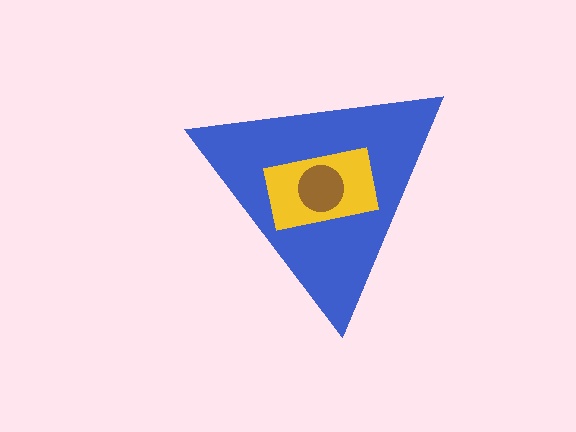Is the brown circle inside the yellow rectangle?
Yes.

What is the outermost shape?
The blue triangle.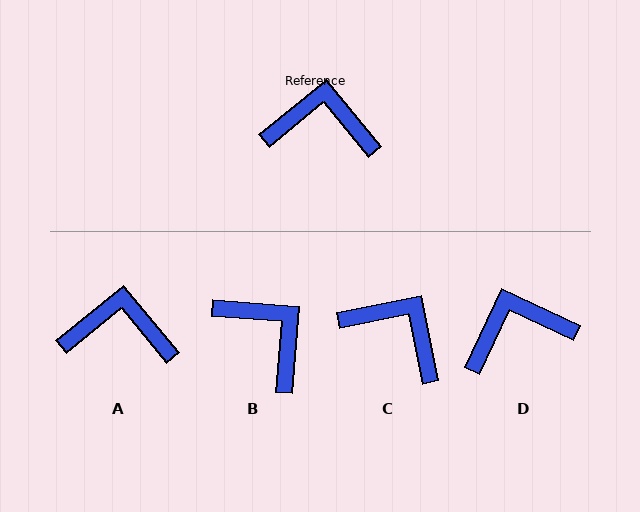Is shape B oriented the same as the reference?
No, it is off by about 44 degrees.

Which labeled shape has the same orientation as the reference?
A.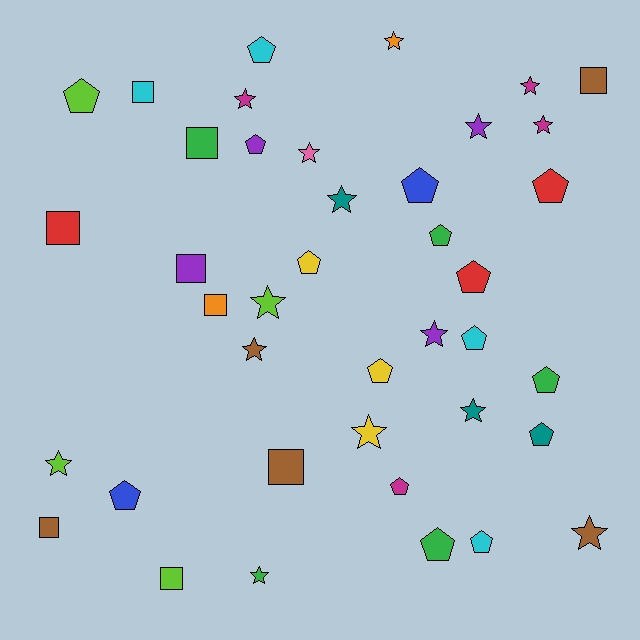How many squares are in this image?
There are 9 squares.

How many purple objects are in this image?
There are 4 purple objects.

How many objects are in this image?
There are 40 objects.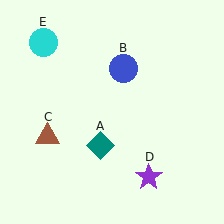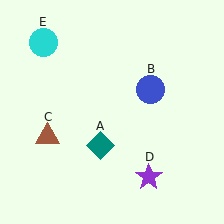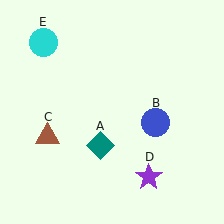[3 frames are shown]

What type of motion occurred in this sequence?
The blue circle (object B) rotated clockwise around the center of the scene.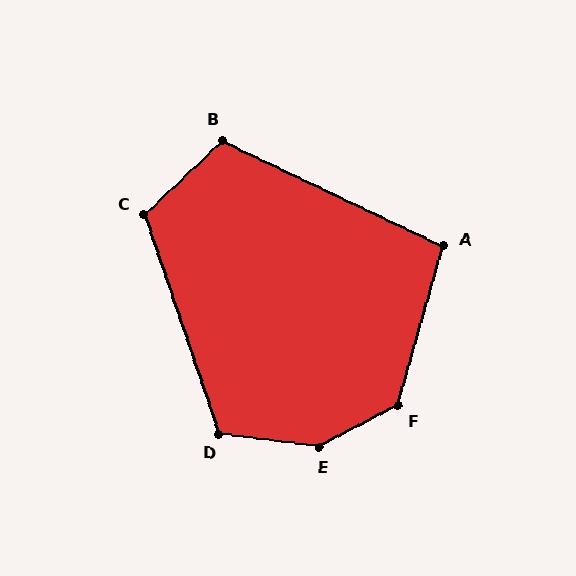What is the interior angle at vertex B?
Approximately 111 degrees (obtuse).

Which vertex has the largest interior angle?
E, at approximately 146 degrees.